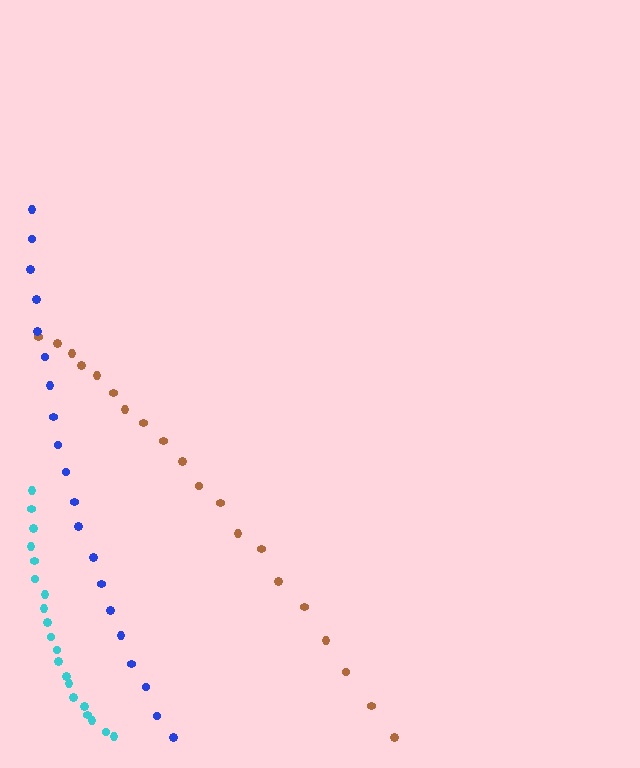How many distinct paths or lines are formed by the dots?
There are 3 distinct paths.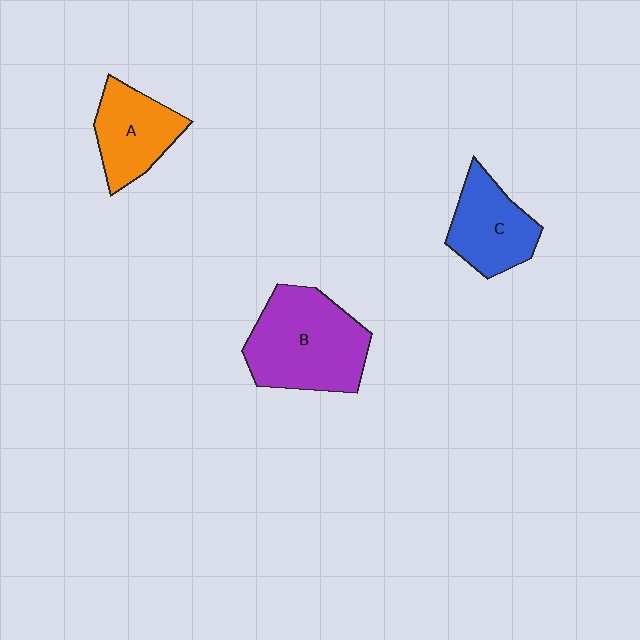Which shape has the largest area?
Shape B (purple).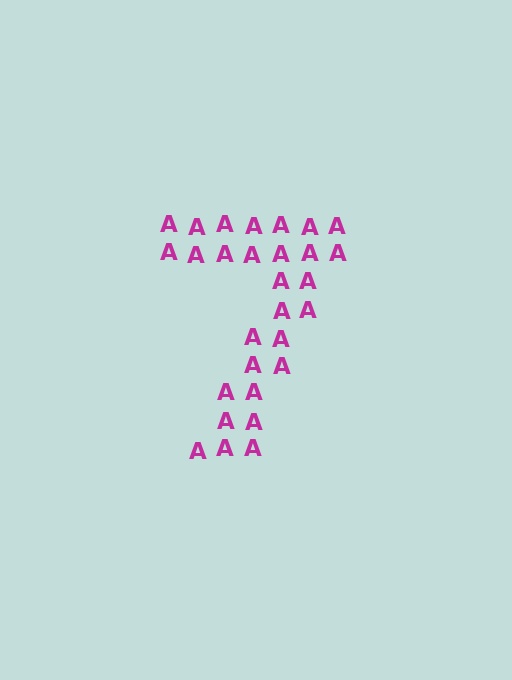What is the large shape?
The large shape is the digit 7.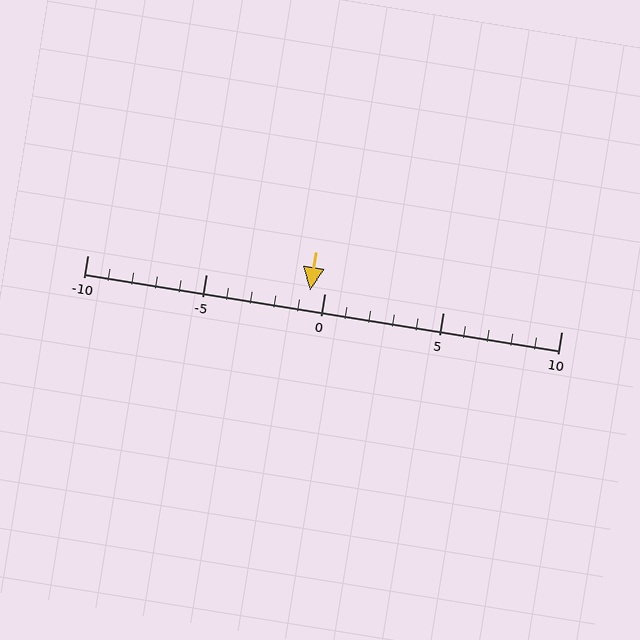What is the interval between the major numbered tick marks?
The major tick marks are spaced 5 units apart.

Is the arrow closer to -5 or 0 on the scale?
The arrow is closer to 0.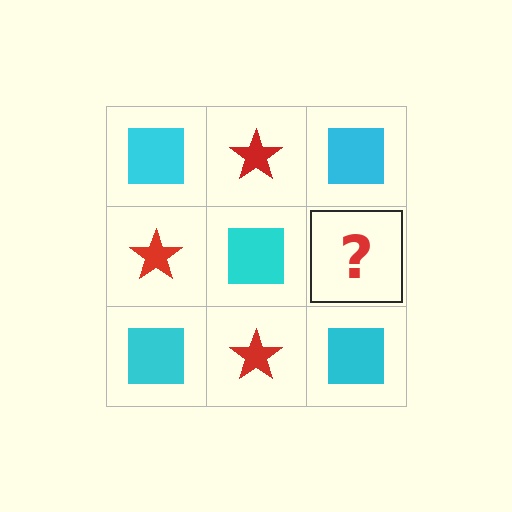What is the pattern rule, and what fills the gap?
The rule is that it alternates cyan square and red star in a checkerboard pattern. The gap should be filled with a red star.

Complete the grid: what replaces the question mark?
The question mark should be replaced with a red star.